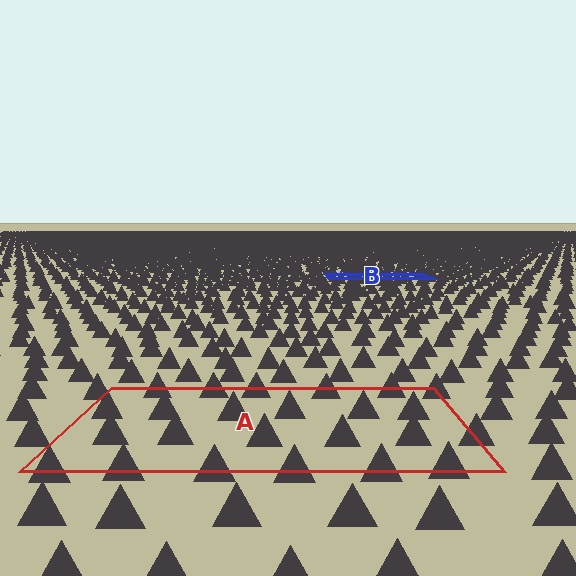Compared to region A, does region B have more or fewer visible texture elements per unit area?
Region B has more texture elements per unit area — they are packed more densely because it is farther away.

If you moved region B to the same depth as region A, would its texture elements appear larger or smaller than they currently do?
They would appear larger. At a closer depth, the same texture elements are projected at a bigger on-screen size.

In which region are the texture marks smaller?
The texture marks are smaller in region B, because it is farther away.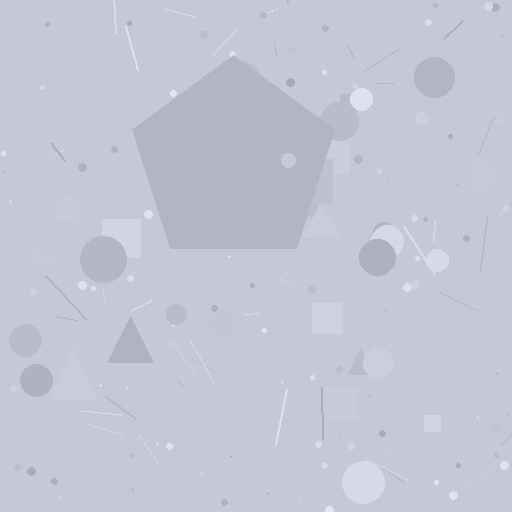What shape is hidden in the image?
A pentagon is hidden in the image.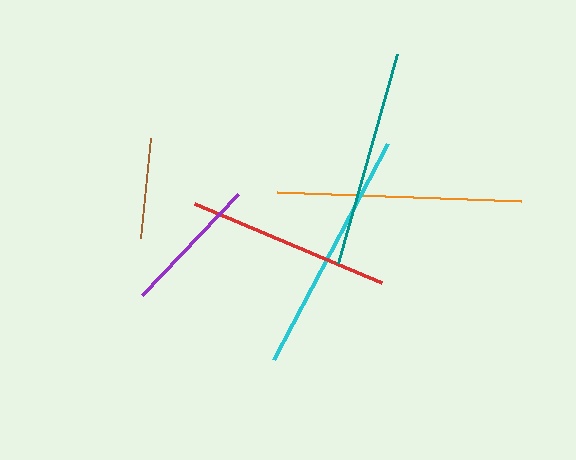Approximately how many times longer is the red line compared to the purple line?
The red line is approximately 1.5 times the length of the purple line.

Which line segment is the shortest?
The brown line is the shortest at approximately 100 pixels.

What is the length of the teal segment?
The teal segment is approximately 217 pixels long.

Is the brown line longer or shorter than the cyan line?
The cyan line is longer than the brown line.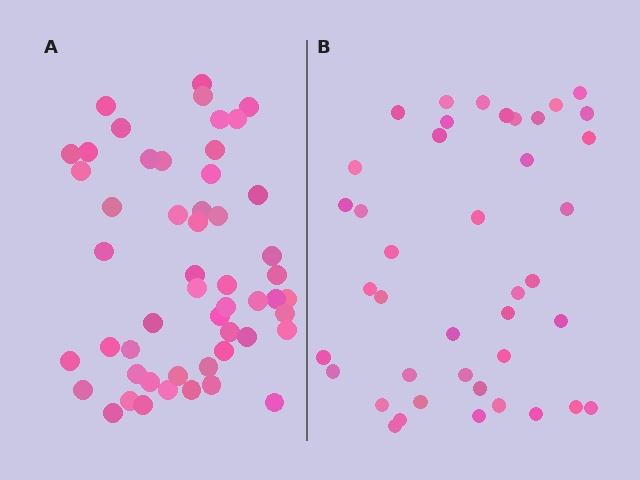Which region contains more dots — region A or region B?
Region A (the left region) has more dots.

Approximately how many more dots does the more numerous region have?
Region A has roughly 12 or so more dots than region B.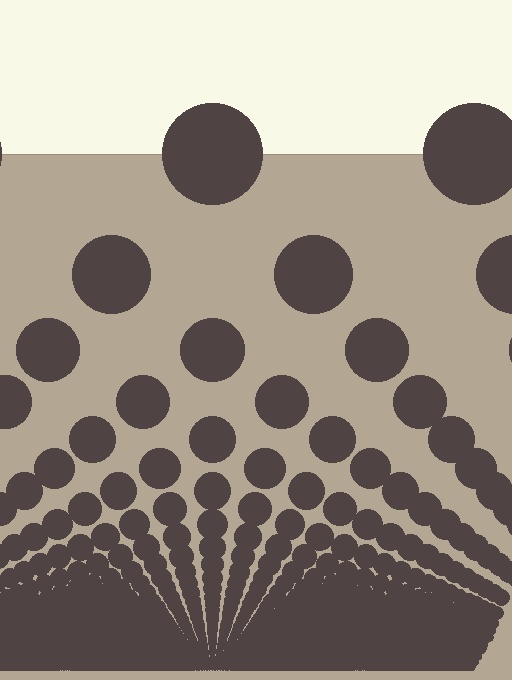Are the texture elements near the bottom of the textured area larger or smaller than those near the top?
Smaller. The gradient is inverted — elements near the bottom are smaller and denser.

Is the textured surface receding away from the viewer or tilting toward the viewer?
The surface appears to tilt toward the viewer. Texture elements get larger and sparser toward the top.